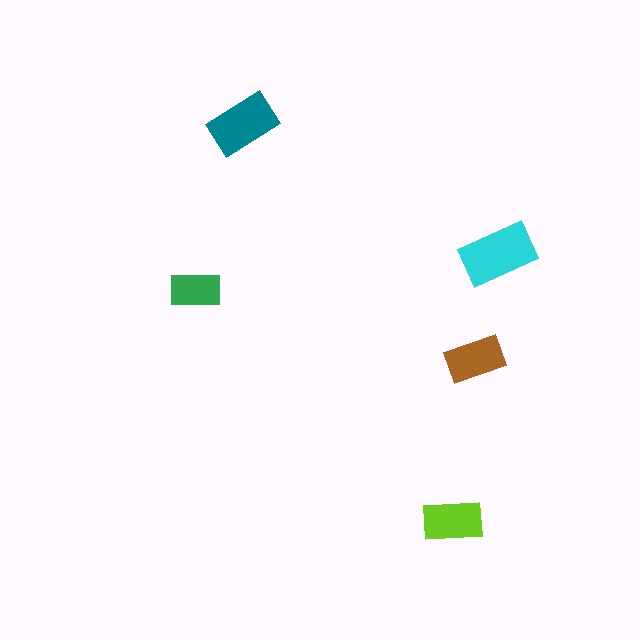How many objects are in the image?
There are 5 objects in the image.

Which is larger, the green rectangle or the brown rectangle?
The brown one.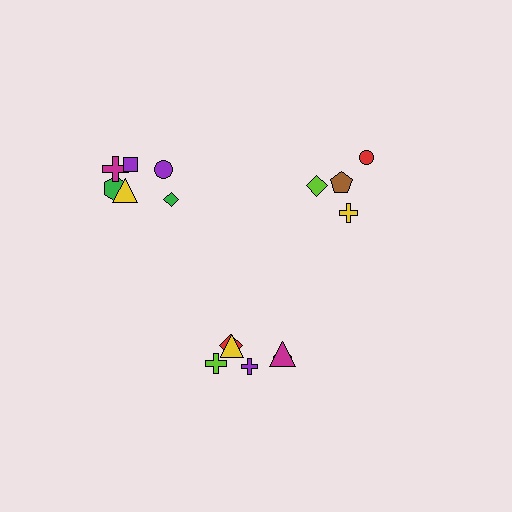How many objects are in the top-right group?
There are 4 objects.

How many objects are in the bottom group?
There are 6 objects.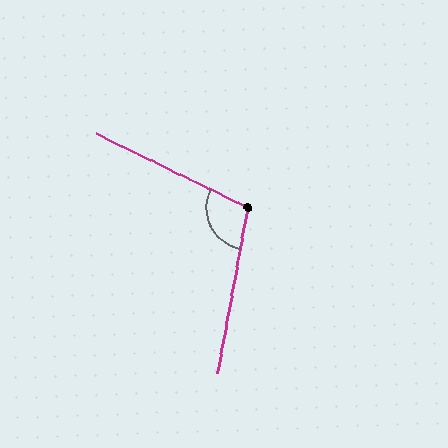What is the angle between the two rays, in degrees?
Approximately 106 degrees.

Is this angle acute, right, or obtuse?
It is obtuse.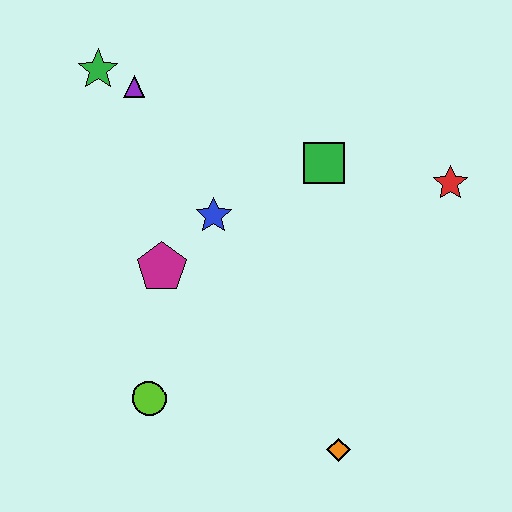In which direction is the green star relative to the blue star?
The green star is above the blue star.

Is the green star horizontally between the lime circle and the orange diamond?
No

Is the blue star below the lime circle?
No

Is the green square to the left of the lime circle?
No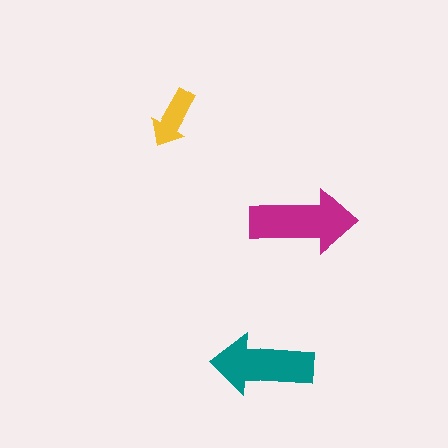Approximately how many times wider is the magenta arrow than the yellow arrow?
About 2 times wider.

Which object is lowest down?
The teal arrow is bottommost.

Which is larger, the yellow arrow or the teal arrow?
The teal one.